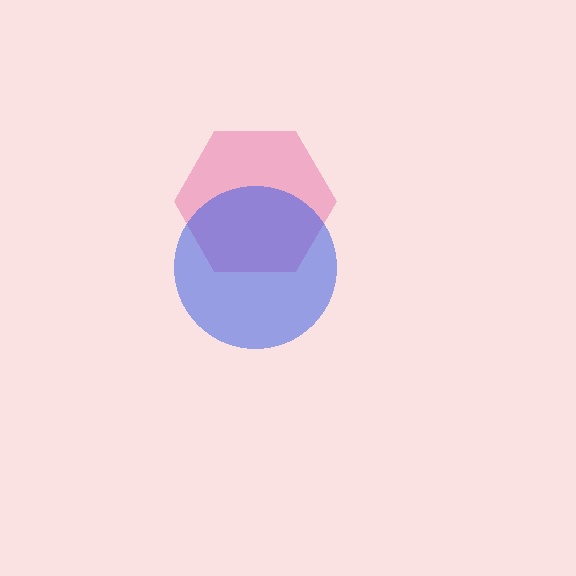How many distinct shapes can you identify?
There are 2 distinct shapes: a pink hexagon, a blue circle.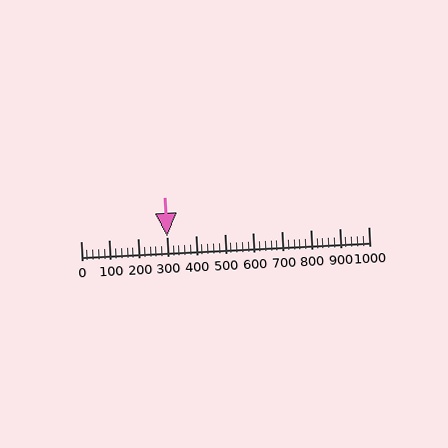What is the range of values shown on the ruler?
The ruler shows values from 0 to 1000.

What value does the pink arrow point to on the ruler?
The pink arrow points to approximately 300.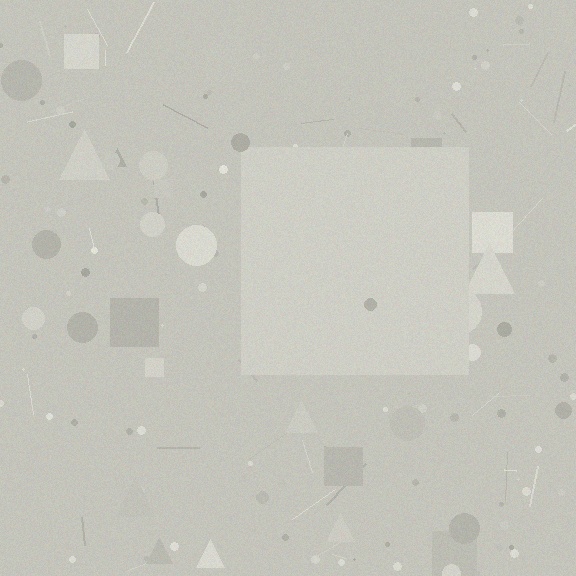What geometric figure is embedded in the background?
A square is embedded in the background.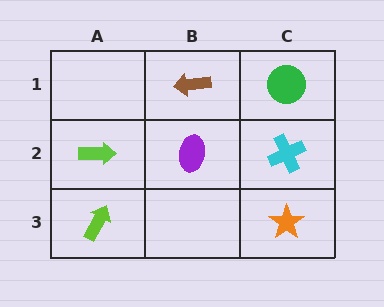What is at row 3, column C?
An orange star.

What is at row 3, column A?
A lime arrow.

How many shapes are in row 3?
2 shapes.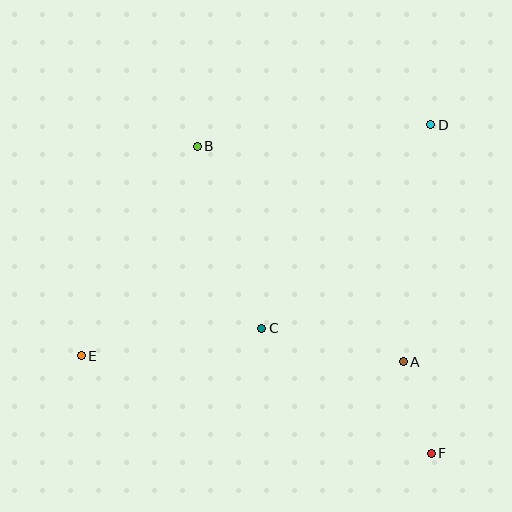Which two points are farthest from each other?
Points D and E are farthest from each other.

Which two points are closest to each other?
Points A and F are closest to each other.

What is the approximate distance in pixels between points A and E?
The distance between A and E is approximately 322 pixels.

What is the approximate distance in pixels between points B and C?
The distance between B and C is approximately 193 pixels.